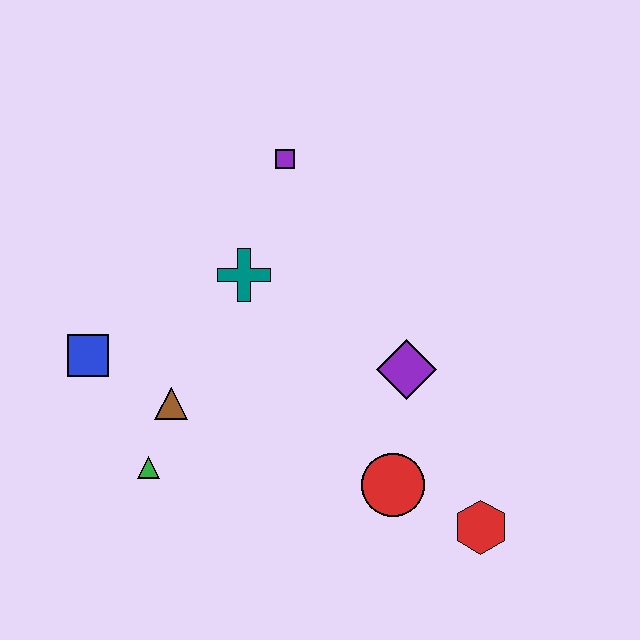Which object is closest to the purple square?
The teal cross is closest to the purple square.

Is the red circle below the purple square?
Yes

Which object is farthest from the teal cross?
The red hexagon is farthest from the teal cross.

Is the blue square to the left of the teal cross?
Yes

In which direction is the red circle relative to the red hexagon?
The red circle is to the left of the red hexagon.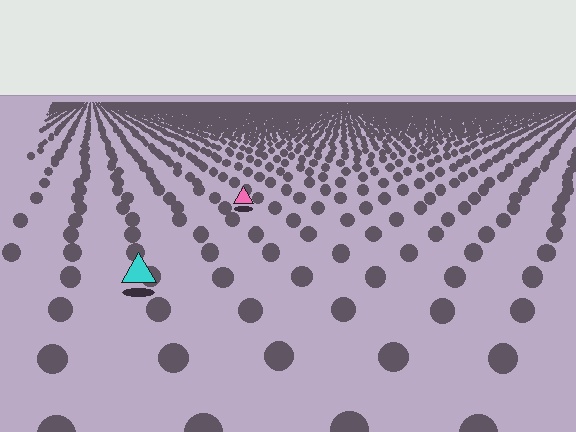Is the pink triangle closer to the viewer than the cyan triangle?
No. The cyan triangle is closer — you can tell from the texture gradient: the ground texture is coarser near it.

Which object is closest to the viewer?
The cyan triangle is closest. The texture marks near it are larger and more spread out.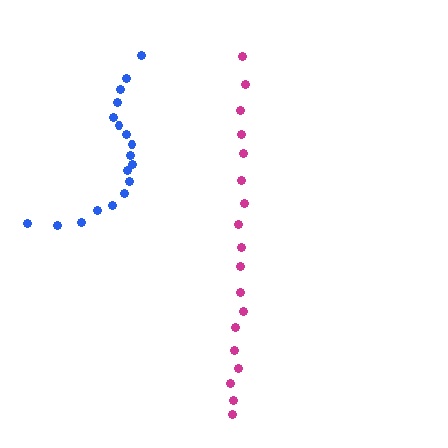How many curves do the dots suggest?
There are 2 distinct paths.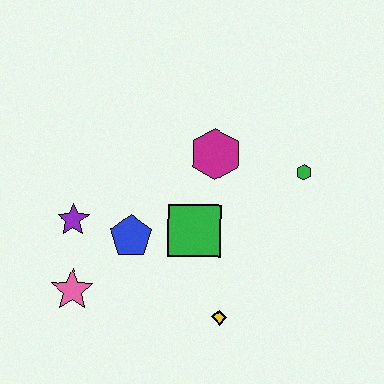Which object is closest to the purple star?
The blue pentagon is closest to the purple star.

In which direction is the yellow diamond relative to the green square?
The yellow diamond is below the green square.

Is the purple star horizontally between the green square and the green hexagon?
No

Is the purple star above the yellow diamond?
Yes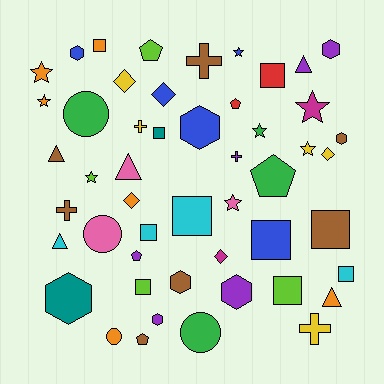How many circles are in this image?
There are 4 circles.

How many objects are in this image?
There are 50 objects.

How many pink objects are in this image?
There are 3 pink objects.